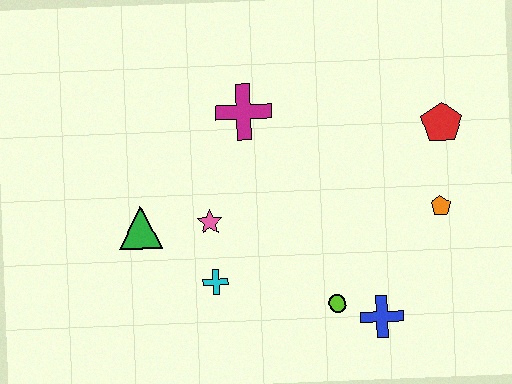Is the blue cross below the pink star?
Yes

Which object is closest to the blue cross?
The lime circle is closest to the blue cross.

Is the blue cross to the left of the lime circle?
No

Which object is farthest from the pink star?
The red pentagon is farthest from the pink star.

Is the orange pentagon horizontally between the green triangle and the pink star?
No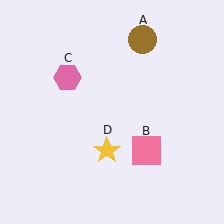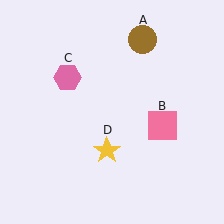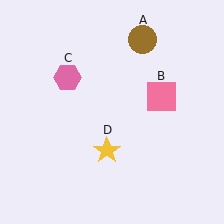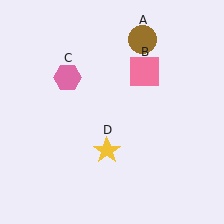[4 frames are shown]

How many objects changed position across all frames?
1 object changed position: pink square (object B).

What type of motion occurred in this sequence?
The pink square (object B) rotated counterclockwise around the center of the scene.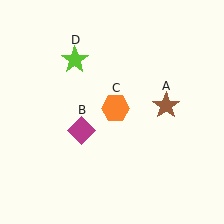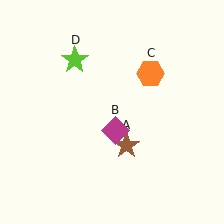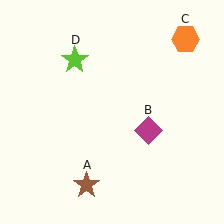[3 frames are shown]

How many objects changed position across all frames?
3 objects changed position: brown star (object A), magenta diamond (object B), orange hexagon (object C).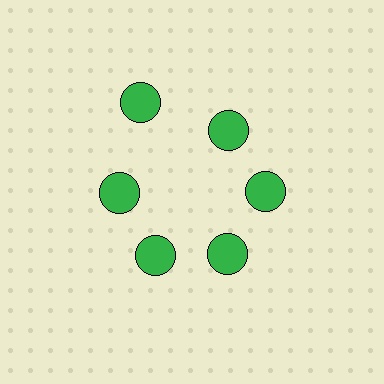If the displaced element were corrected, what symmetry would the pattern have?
It would have 6-fold rotational symmetry — the pattern would map onto itself every 60 degrees.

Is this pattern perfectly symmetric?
No. The 6 green circles are arranged in a ring, but one element near the 11 o'clock position is pushed outward from the center, breaking the 6-fold rotational symmetry.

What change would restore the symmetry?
The symmetry would be restored by moving it inward, back onto the ring so that all 6 circles sit at equal angles and equal distance from the center.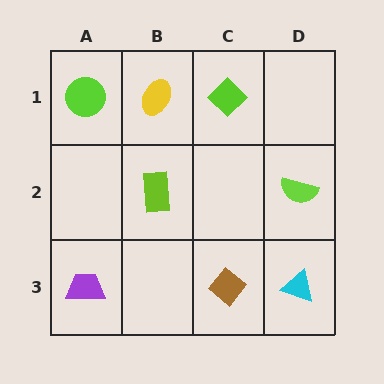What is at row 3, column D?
A cyan triangle.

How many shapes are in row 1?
3 shapes.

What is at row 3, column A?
A purple trapezoid.